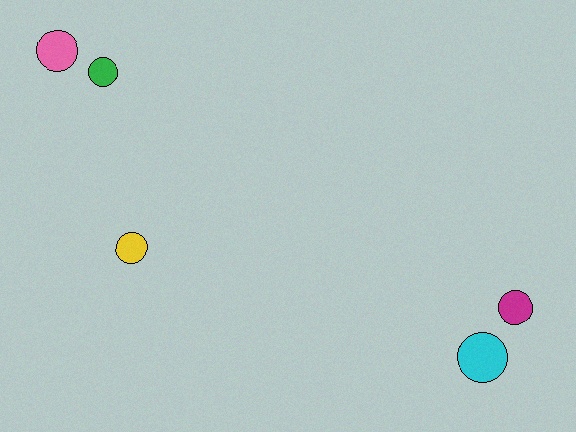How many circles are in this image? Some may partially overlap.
There are 5 circles.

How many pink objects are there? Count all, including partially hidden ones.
There is 1 pink object.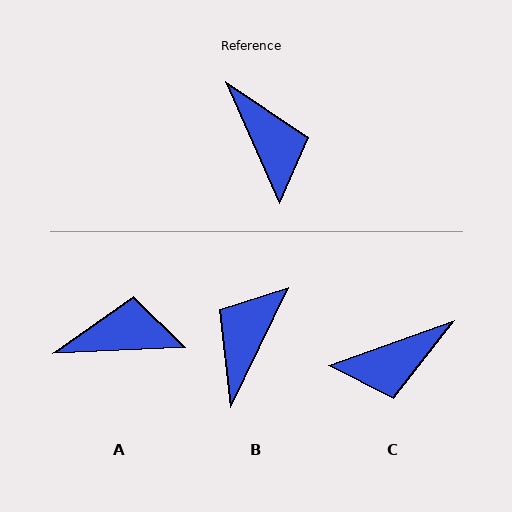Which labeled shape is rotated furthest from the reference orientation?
B, about 131 degrees away.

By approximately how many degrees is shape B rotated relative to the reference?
Approximately 131 degrees counter-clockwise.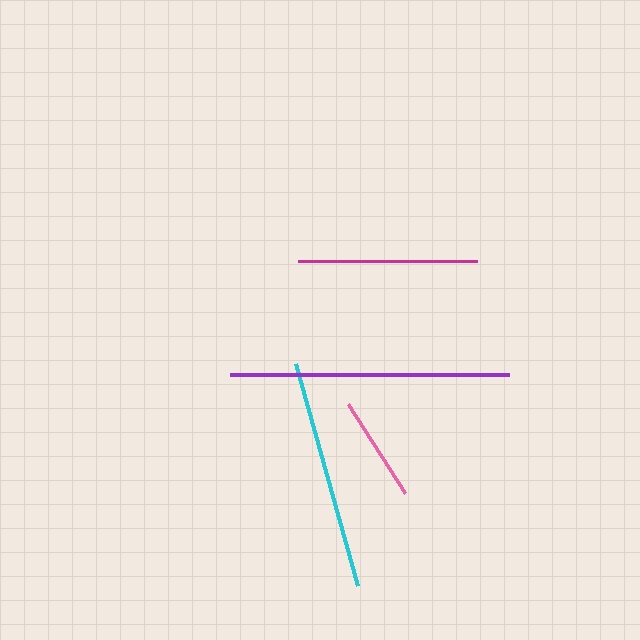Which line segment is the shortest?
The pink line is the shortest at approximately 106 pixels.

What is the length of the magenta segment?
The magenta segment is approximately 179 pixels long.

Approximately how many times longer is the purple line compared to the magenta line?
The purple line is approximately 1.6 times the length of the magenta line.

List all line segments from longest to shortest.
From longest to shortest: purple, cyan, magenta, pink.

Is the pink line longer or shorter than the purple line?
The purple line is longer than the pink line.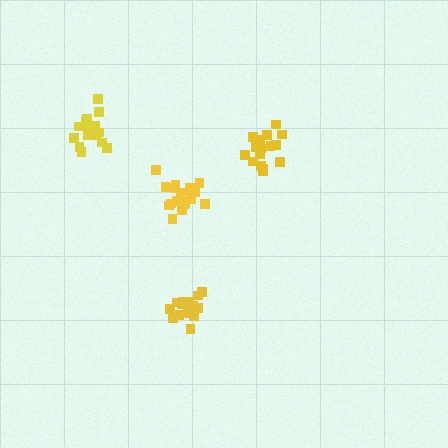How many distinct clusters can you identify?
There are 4 distinct clusters.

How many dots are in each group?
Group 1: 16 dots, Group 2: 18 dots, Group 3: 19 dots, Group 4: 19 dots (72 total).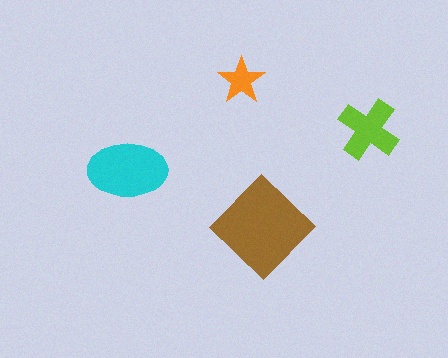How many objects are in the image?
There are 4 objects in the image.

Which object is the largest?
The brown diamond.